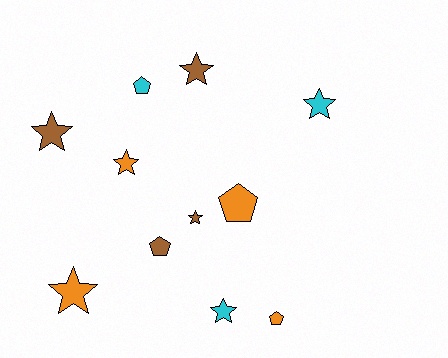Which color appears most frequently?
Brown, with 4 objects.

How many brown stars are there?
There are 3 brown stars.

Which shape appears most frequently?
Star, with 7 objects.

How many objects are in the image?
There are 11 objects.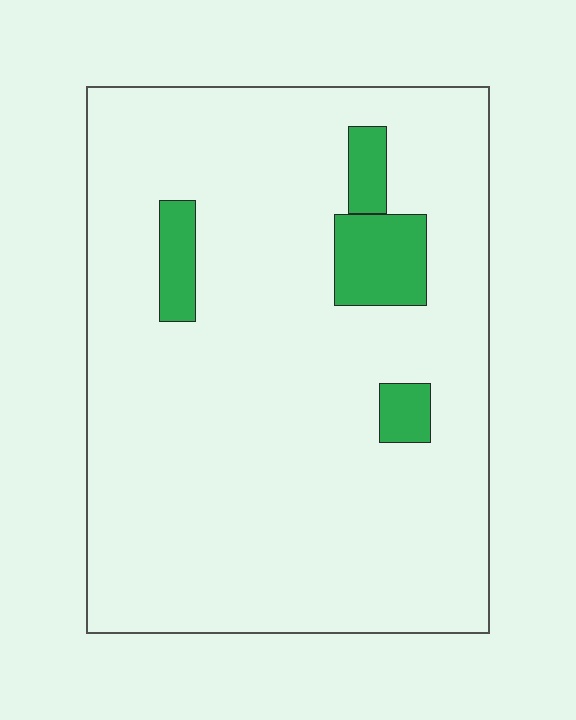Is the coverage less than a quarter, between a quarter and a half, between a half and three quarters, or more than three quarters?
Less than a quarter.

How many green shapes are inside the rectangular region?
4.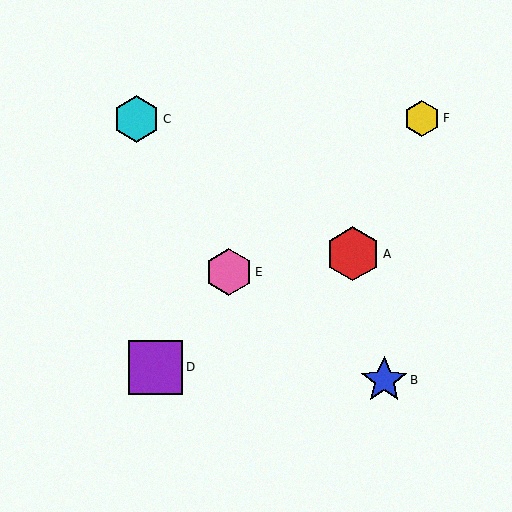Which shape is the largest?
The purple square (labeled D) is the largest.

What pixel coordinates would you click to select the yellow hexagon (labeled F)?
Click at (422, 118) to select the yellow hexagon F.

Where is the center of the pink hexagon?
The center of the pink hexagon is at (229, 272).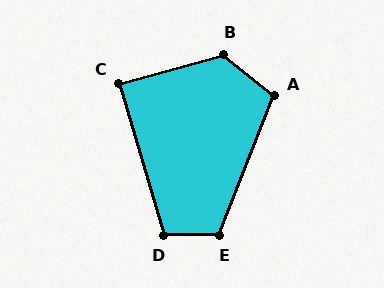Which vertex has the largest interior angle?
B, at approximately 125 degrees.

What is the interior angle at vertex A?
Approximately 108 degrees (obtuse).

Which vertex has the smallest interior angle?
C, at approximately 89 degrees.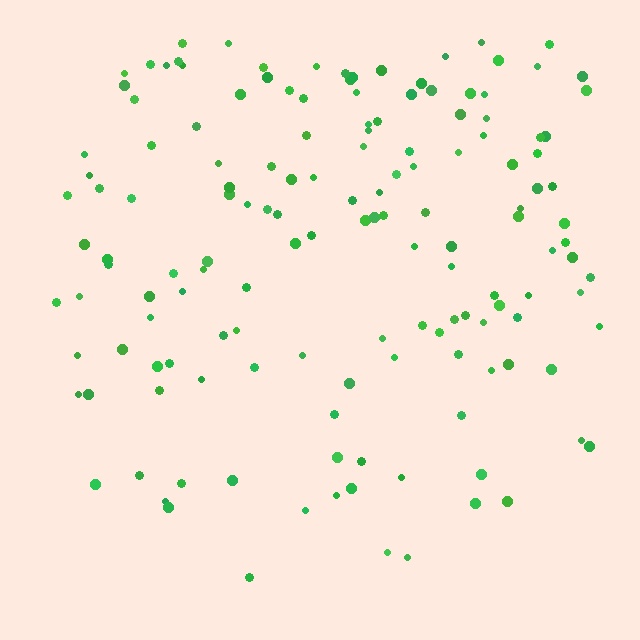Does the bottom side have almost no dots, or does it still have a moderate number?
Still a moderate number, just noticeably fewer than the top.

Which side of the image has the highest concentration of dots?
The top.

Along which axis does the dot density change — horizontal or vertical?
Vertical.